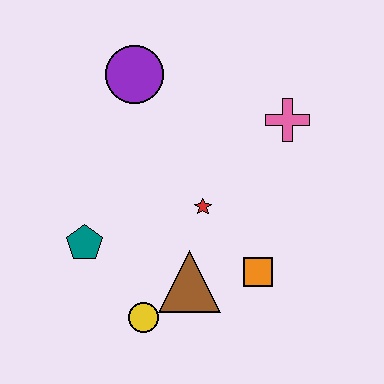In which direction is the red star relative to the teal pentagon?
The red star is to the right of the teal pentagon.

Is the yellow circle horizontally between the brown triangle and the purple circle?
Yes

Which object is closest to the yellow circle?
The brown triangle is closest to the yellow circle.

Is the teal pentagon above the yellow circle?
Yes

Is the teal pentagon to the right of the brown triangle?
No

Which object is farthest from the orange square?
The purple circle is farthest from the orange square.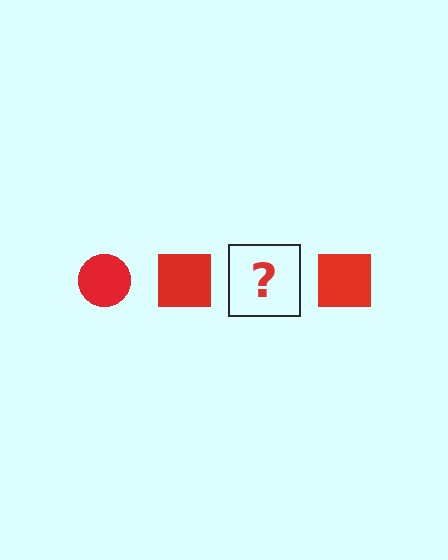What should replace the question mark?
The question mark should be replaced with a red circle.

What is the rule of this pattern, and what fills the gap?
The rule is that the pattern cycles through circle, square shapes in red. The gap should be filled with a red circle.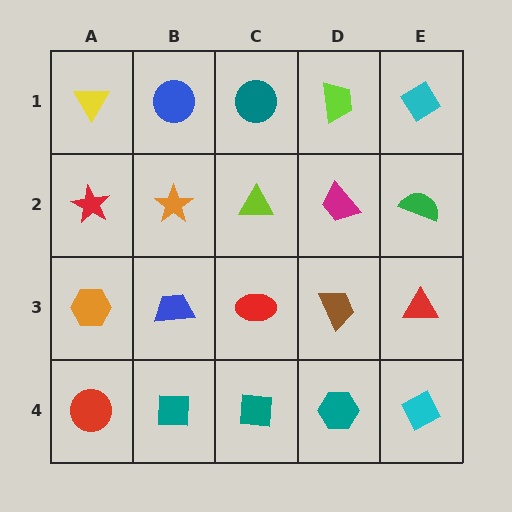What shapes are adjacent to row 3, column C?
A lime triangle (row 2, column C), a teal square (row 4, column C), a blue trapezoid (row 3, column B), a brown trapezoid (row 3, column D).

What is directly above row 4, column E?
A red triangle.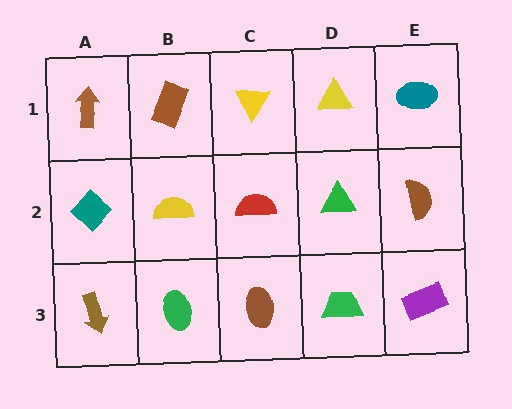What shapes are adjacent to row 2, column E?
A teal ellipse (row 1, column E), a purple rectangle (row 3, column E), a green triangle (row 2, column D).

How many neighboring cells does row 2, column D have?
4.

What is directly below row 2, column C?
A brown ellipse.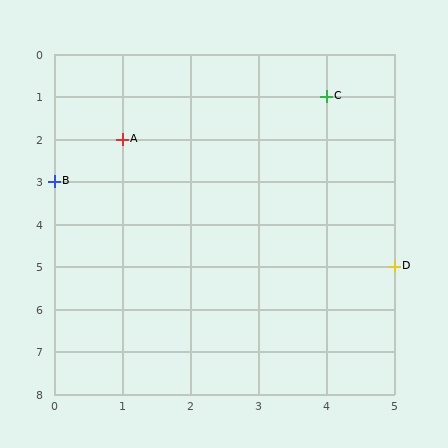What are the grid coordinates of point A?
Point A is at grid coordinates (1, 2).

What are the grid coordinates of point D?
Point D is at grid coordinates (5, 5).